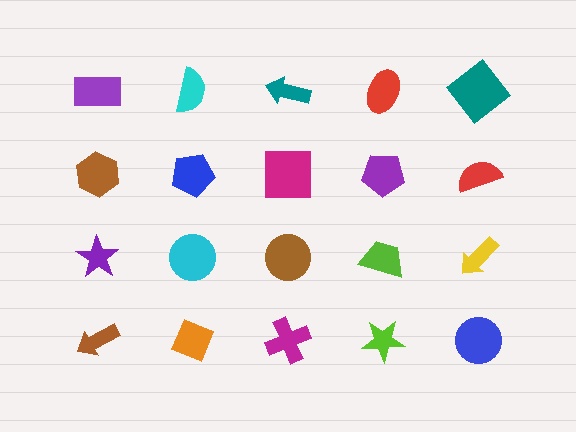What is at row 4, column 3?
A magenta cross.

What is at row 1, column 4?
A red ellipse.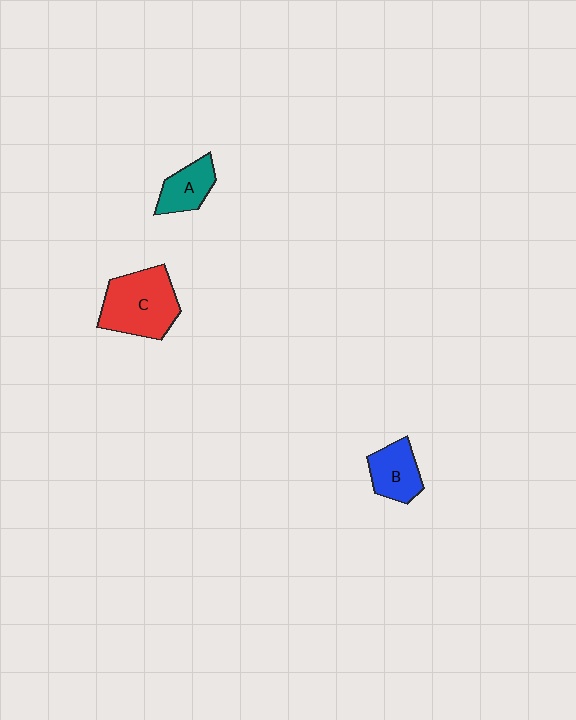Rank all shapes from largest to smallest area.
From largest to smallest: C (red), B (blue), A (teal).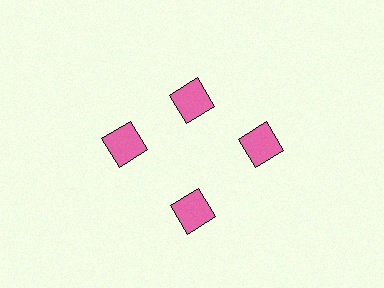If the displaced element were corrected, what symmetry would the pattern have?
It would have 4-fold rotational symmetry — the pattern would map onto itself every 90 degrees.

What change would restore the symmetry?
The symmetry would be restored by moving it outward, back onto the ring so that all 4 diamonds sit at equal angles and equal distance from the center.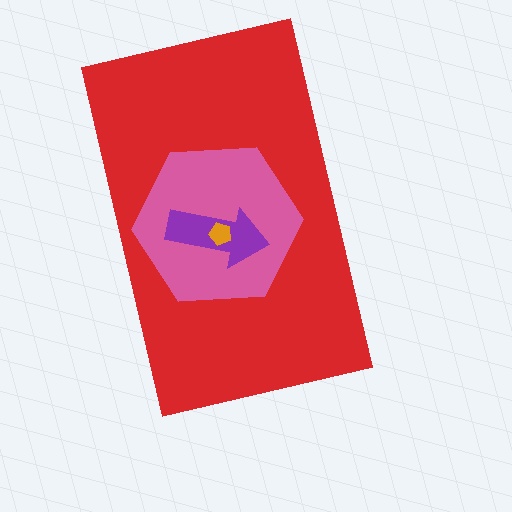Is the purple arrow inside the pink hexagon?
Yes.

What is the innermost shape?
The orange pentagon.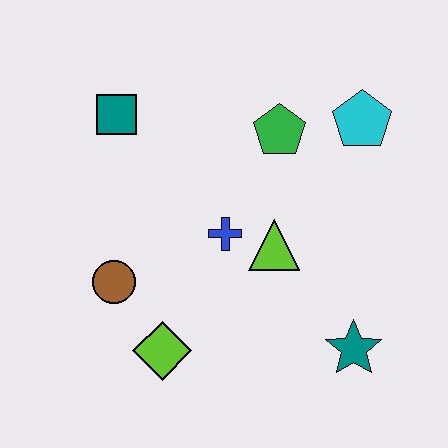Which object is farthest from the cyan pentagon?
The lime diamond is farthest from the cyan pentagon.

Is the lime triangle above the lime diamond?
Yes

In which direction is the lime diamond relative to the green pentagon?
The lime diamond is below the green pentagon.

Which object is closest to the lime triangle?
The blue cross is closest to the lime triangle.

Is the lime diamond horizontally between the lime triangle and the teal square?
Yes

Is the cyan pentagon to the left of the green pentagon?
No